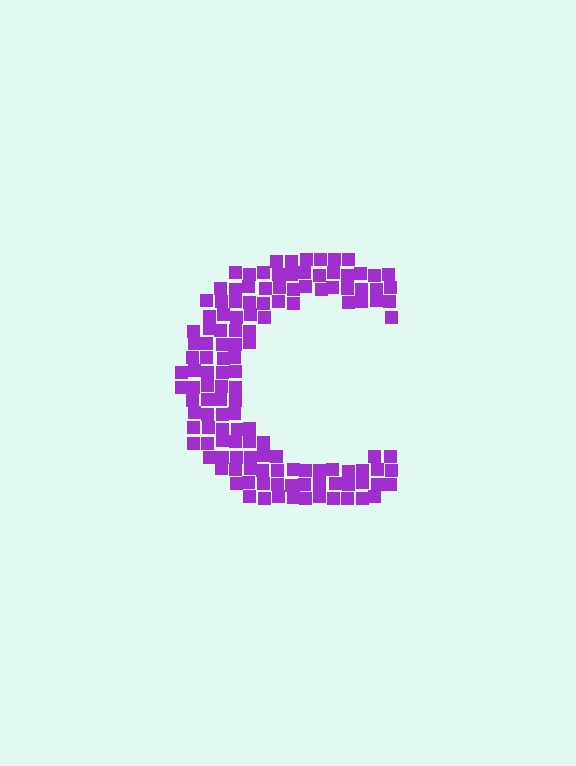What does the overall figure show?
The overall figure shows the letter C.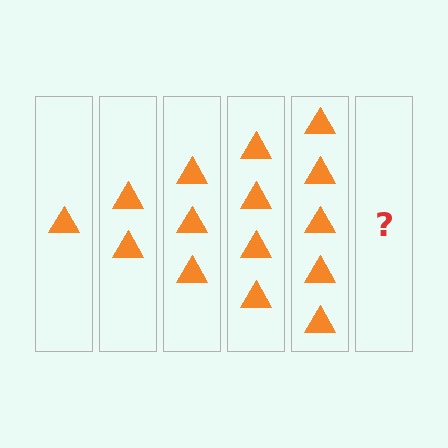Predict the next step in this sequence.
The next step is 6 triangles.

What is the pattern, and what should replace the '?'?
The pattern is that each step adds one more triangle. The '?' should be 6 triangles.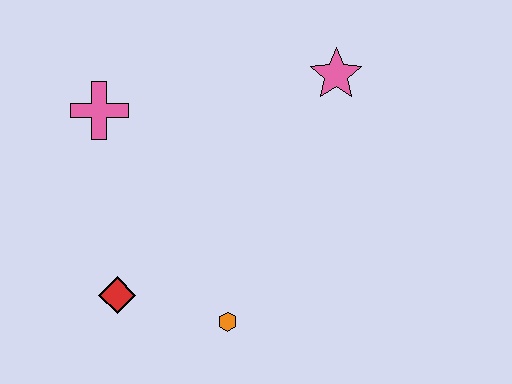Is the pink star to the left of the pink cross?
No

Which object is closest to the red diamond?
The orange hexagon is closest to the red diamond.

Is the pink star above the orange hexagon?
Yes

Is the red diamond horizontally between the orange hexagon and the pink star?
No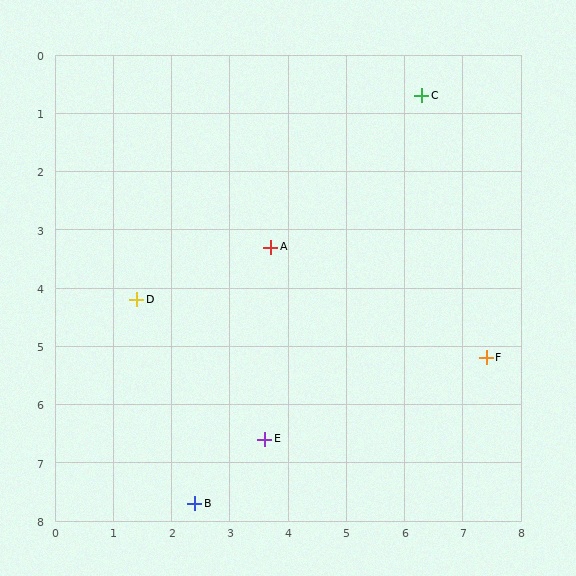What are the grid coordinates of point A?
Point A is at approximately (3.7, 3.3).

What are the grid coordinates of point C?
Point C is at approximately (6.3, 0.7).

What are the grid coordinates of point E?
Point E is at approximately (3.6, 6.6).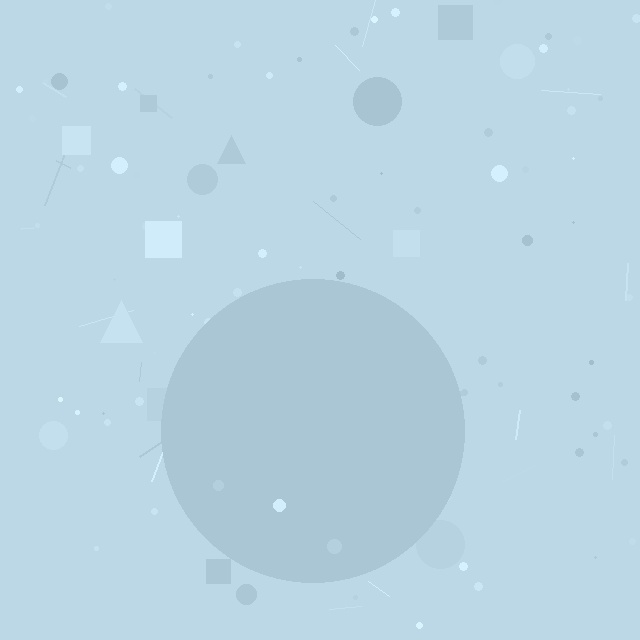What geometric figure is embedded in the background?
A circle is embedded in the background.